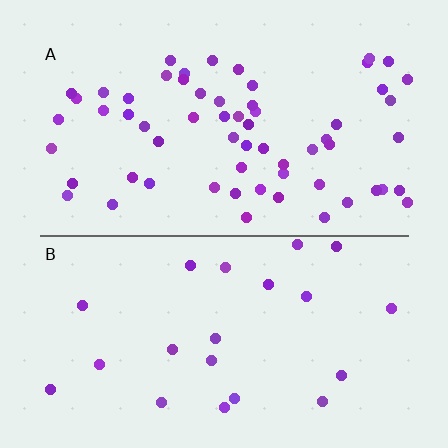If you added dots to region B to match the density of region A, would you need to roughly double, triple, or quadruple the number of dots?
Approximately triple.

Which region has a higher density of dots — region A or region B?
A (the top).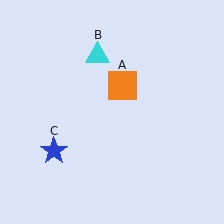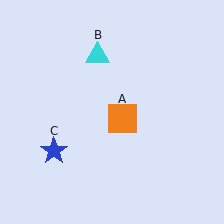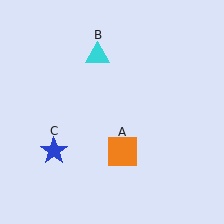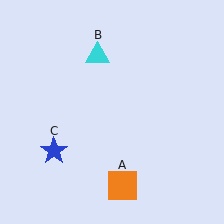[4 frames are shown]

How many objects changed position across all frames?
1 object changed position: orange square (object A).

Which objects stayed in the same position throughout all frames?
Cyan triangle (object B) and blue star (object C) remained stationary.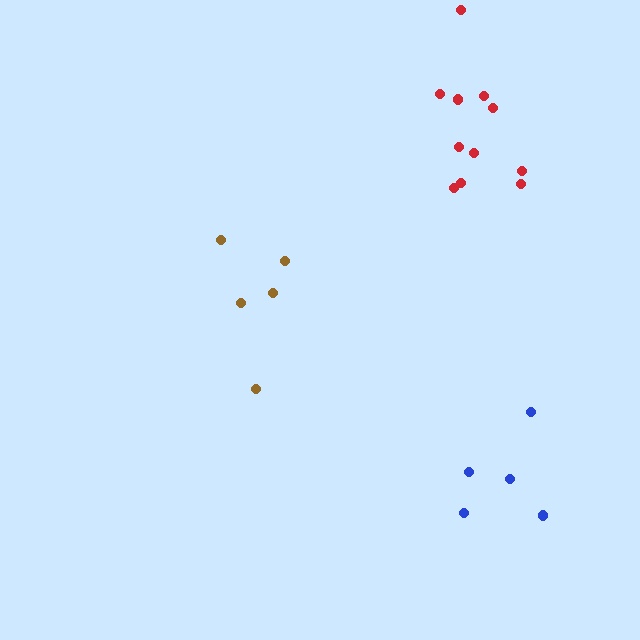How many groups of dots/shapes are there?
There are 3 groups.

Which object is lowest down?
The blue cluster is bottommost.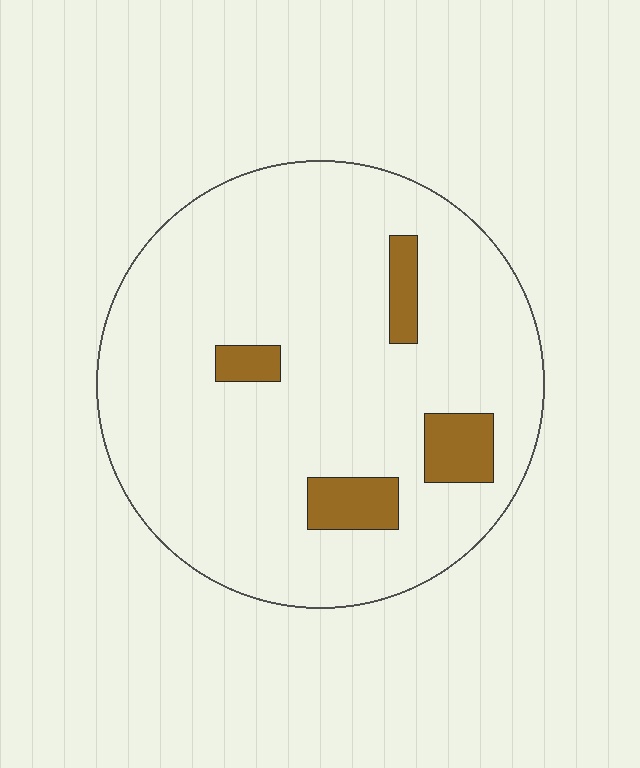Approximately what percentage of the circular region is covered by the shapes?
Approximately 10%.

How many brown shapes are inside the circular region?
4.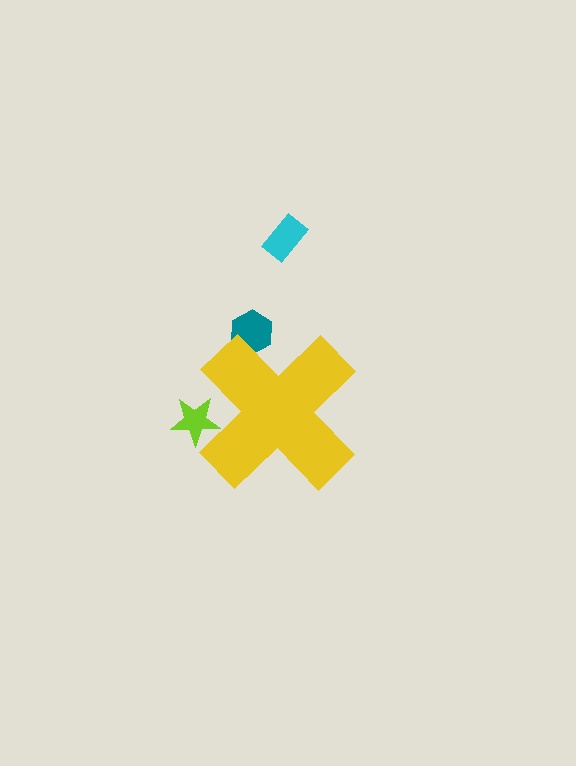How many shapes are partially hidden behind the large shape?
2 shapes are partially hidden.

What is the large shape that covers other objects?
A yellow cross.